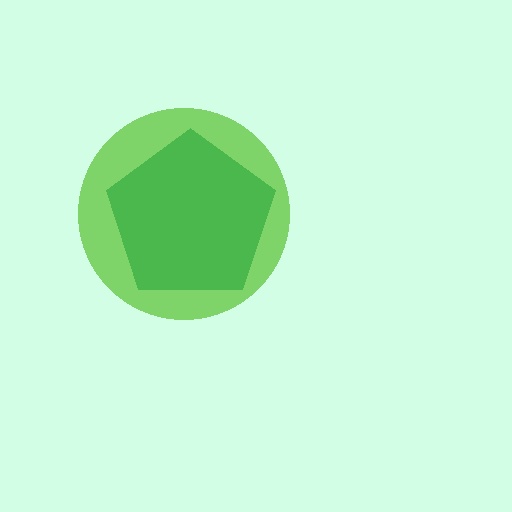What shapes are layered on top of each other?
The layered shapes are: a lime circle, a green pentagon.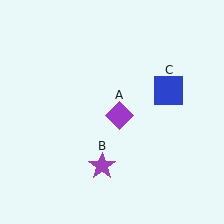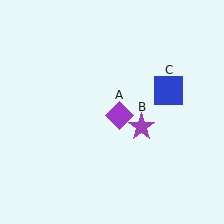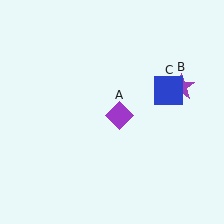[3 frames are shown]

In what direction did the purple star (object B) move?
The purple star (object B) moved up and to the right.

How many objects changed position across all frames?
1 object changed position: purple star (object B).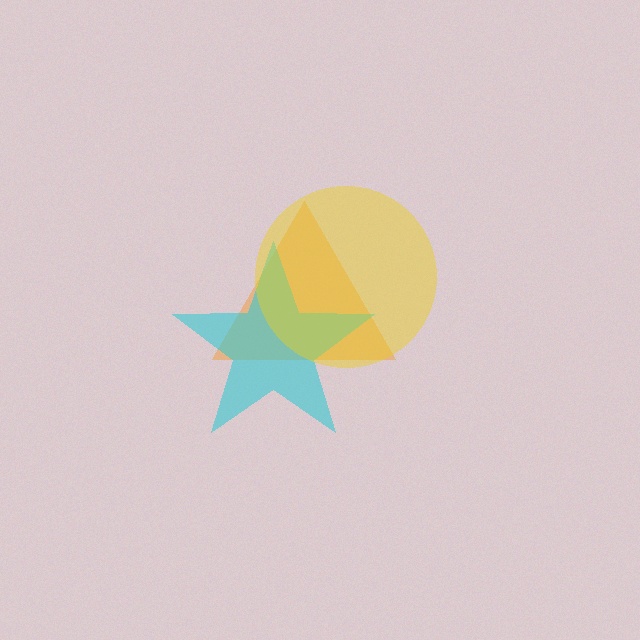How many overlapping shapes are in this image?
There are 3 overlapping shapes in the image.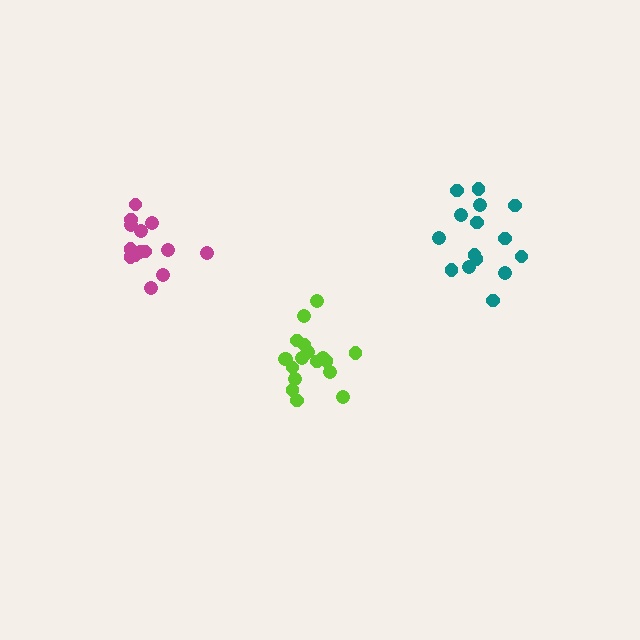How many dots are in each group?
Group 1: 18 dots, Group 2: 15 dots, Group 3: 14 dots (47 total).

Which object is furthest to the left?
The magenta cluster is leftmost.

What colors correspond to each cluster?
The clusters are colored: lime, teal, magenta.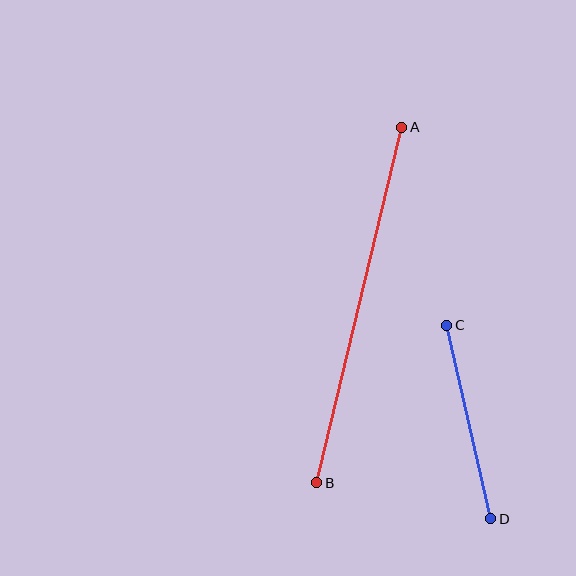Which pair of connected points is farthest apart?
Points A and B are farthest apart.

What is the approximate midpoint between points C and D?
The midpoint is at approximately (469, 422) pixels.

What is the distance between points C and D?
The distance is approximately 198 pixels.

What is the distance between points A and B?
The distance is approximately 365 pixels.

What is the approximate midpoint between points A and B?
The midpoint is at approximately (359, 305) pixels.